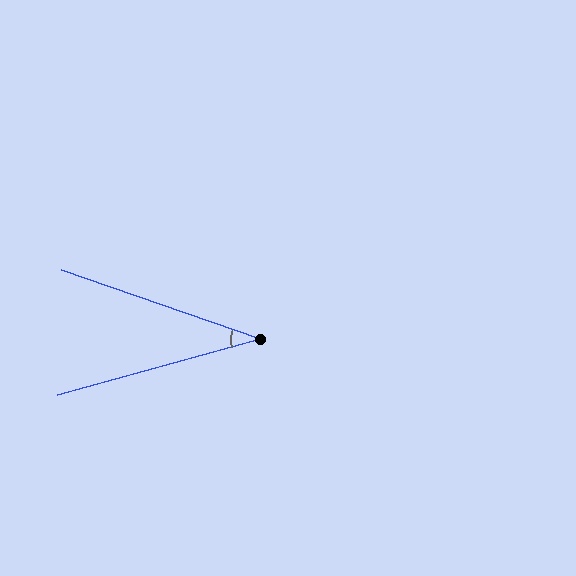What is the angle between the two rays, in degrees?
Approximately 35 degrees.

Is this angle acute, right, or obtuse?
It is acute.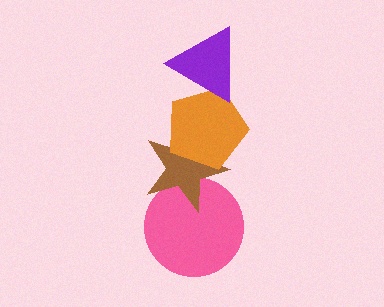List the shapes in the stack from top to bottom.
From top to bottom: the purple triangle, the orange pentagon, the brown star, the pink circle.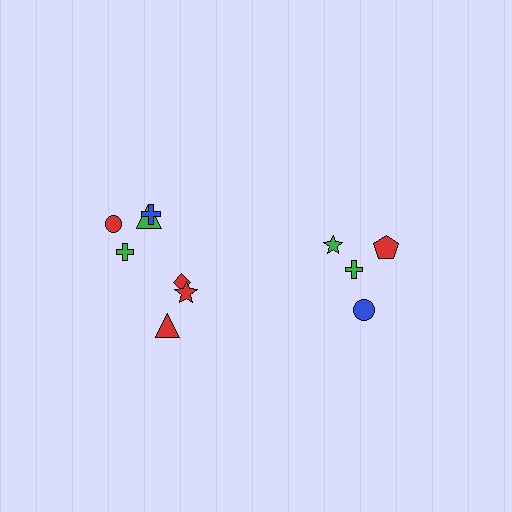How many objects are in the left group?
There are 7 objects.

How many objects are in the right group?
There are 4 objects.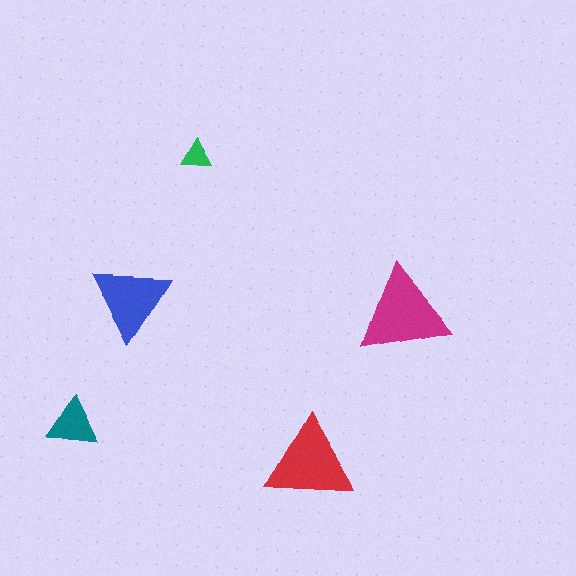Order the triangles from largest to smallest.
the magenta one, the red one, the blue one, the teal one, the green one.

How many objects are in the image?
There are 5 objects in the image.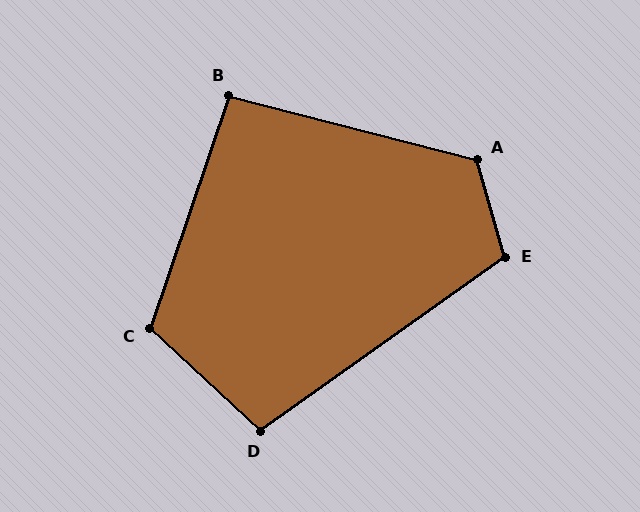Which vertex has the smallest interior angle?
B, at approximately 94 degrees.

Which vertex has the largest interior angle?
A, at approximately 120 degrees.